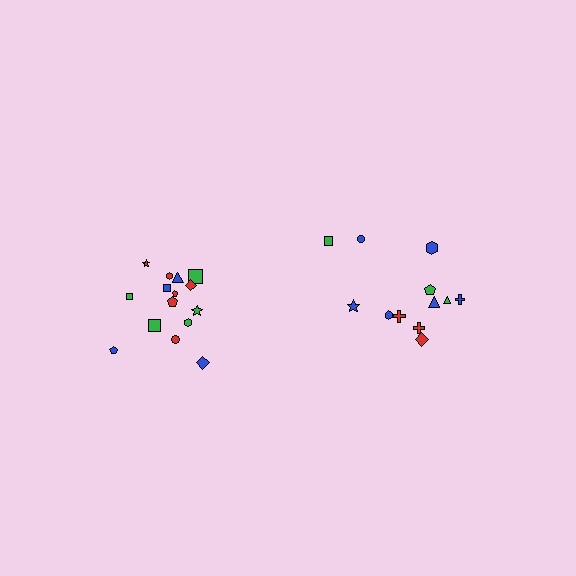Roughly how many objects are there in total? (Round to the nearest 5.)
Roughly 25 objects in total.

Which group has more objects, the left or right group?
The left group.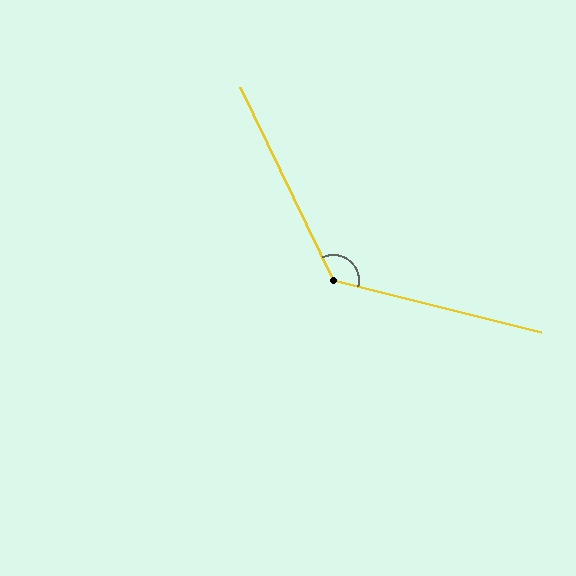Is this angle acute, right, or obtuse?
It is obtuse.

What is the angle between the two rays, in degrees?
Approximately 130 degrees.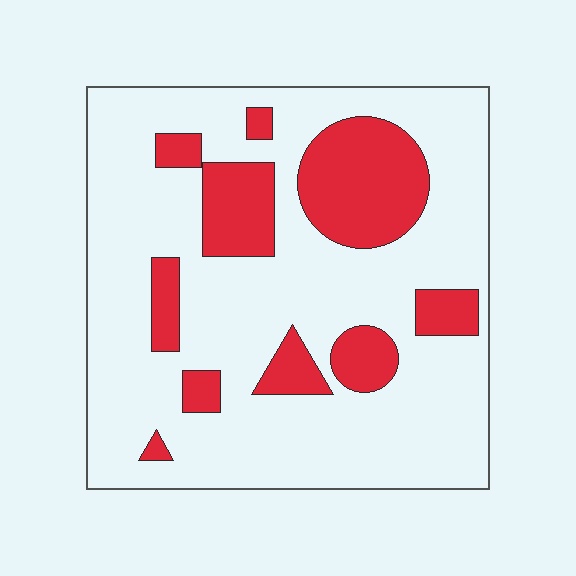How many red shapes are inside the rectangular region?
10.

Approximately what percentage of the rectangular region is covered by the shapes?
Approximately 25%.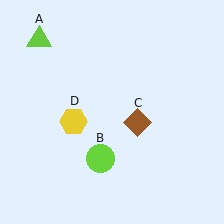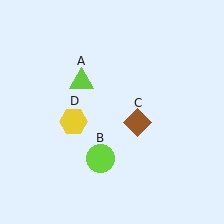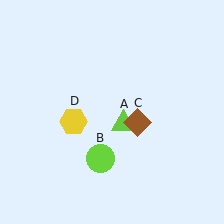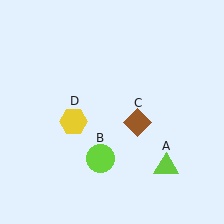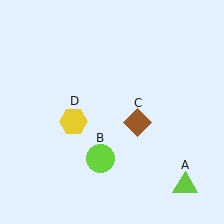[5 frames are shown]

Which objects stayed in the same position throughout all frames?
Lime circle (object B) and brown diamond (object C) and yellow hexagon (object D) remained stationary.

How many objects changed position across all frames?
1 object changed position: lime triangle (object A).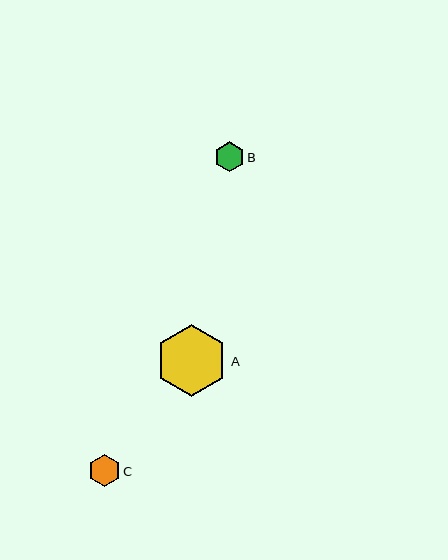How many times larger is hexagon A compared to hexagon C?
Hexagon A is approximately 2.3 times the size of hexagon C.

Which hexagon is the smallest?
Hexagon B is the smallest with a size of approximately 30 pixels.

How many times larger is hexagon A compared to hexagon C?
Hexagon A is approximately 2.3 times the size of hexagon C.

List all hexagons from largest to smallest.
From largest to smallest: A, C, B.